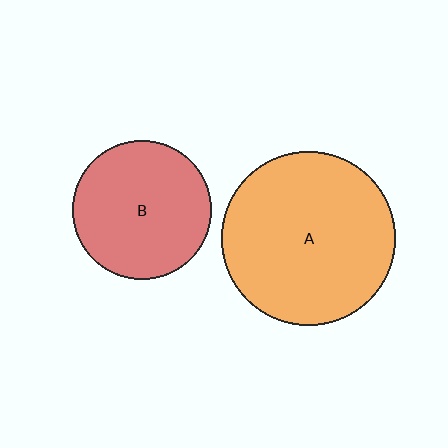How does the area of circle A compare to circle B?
Approximately 1.6 times.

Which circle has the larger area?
Circle A (orange).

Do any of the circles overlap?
No, none of the circles overlap.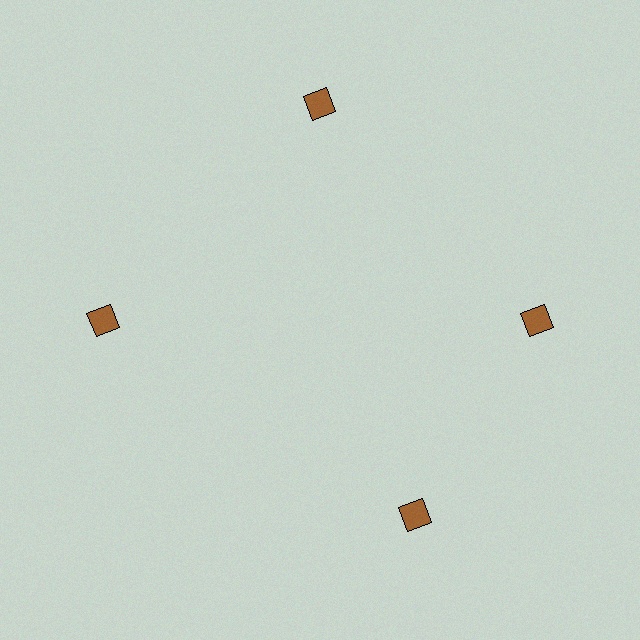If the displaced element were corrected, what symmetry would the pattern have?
It would have 4-fold rotational symmetry — the pattern would map onto itself every 90 degrees.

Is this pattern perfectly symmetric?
No. The 4 brown squares are arranged in a ring, but one element near the 6 o'clock position is rotated out of alignment along the ring, breaking the 4-fold rotational symmetry.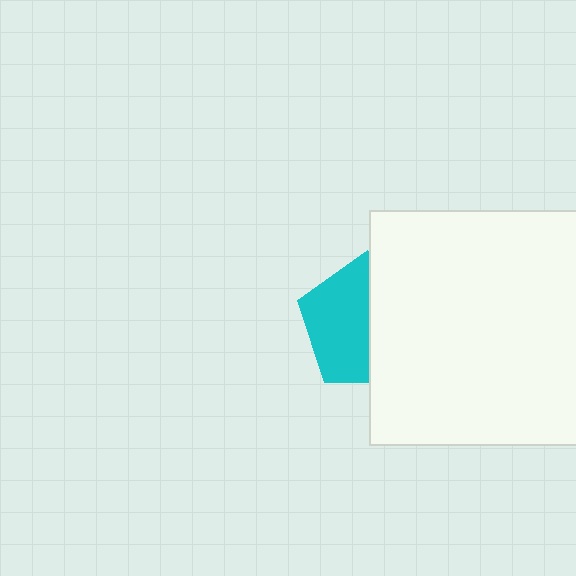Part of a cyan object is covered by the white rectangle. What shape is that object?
It is a pentagon.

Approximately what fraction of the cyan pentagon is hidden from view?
Roughly 48% of the cyan pentagon is hidden behind the white rectangle.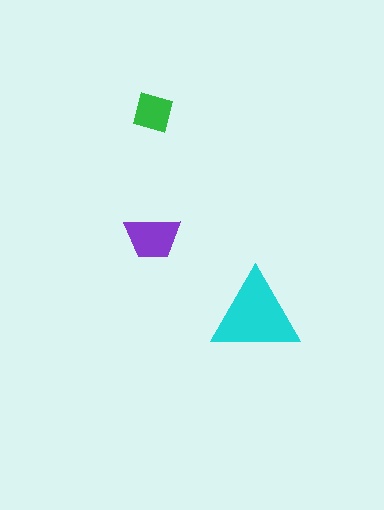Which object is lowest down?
The cyan triangle is bottommost.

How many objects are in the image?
There are 3 objects in the image.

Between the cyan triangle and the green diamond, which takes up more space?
The cyan triangle.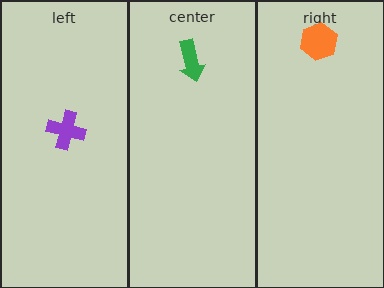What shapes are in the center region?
The green arrow.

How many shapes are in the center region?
1.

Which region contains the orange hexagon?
The right region.